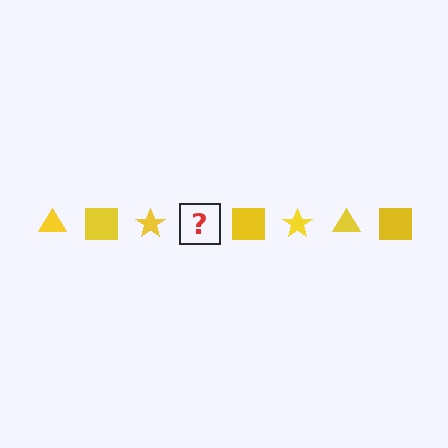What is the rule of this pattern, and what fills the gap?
The rule is that the pattern cycles through triangle, square, star shapes in yellow. The gap should be filled with a yellow triangle.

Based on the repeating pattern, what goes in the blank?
The blank should be a yellow triangle.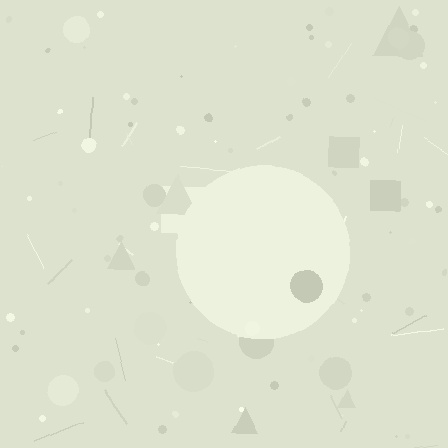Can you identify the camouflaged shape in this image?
The camouflaged shape is a circle.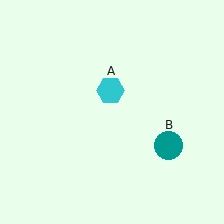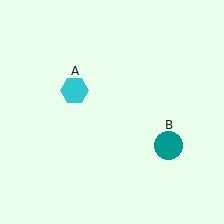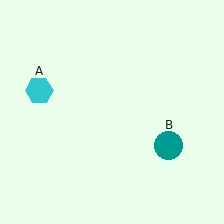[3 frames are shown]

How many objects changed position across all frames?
1 object changed position: cyan hexagon (object A).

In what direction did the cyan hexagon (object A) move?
The cyan hexagon (object A) moved left.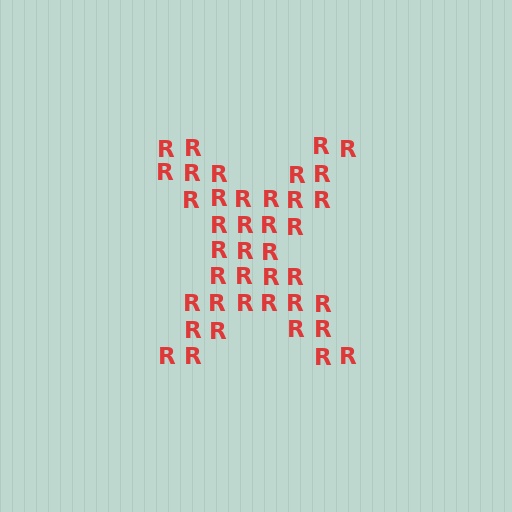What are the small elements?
The small elements are letter R's.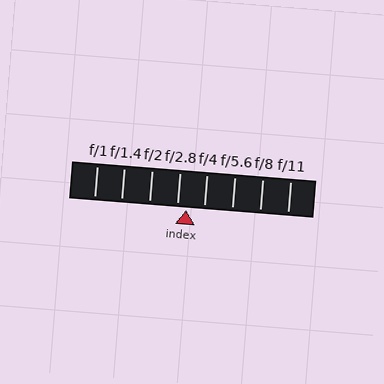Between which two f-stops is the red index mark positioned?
The index mark is between f/2.8 and f/4.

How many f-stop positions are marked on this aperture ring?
There are 8 f-stop positions marked.